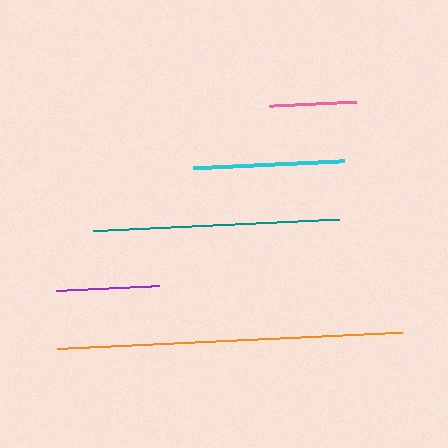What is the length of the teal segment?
The teal segment is approximately 246 pixels long.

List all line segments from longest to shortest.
From longest to shortest: orange, teal, cyan, purple, pink.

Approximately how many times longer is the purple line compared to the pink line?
The purple line is approximately 1.2 times the length of the pink line.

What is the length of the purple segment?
The purple segment is approximately 104 pixels long.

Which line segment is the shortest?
The pink line is the shortest at approximately 88 pixels.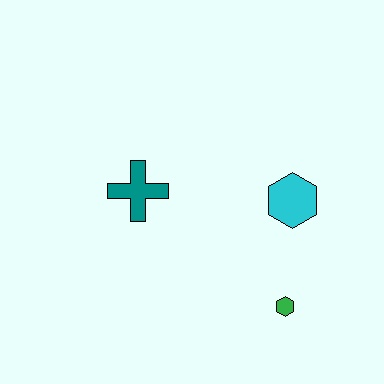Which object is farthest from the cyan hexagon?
The teal cross is farthest from the cyan hexagon.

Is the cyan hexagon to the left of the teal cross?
No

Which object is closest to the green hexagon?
The cyan hexagon is closest to the green hexagon.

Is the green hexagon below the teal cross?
Yes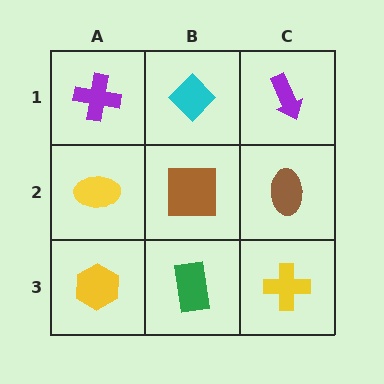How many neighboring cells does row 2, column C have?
3.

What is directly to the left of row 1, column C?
A cyan diamond.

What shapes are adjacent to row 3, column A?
A yellow ellipse (row 2, column A), a green rectangle (row 3, column B).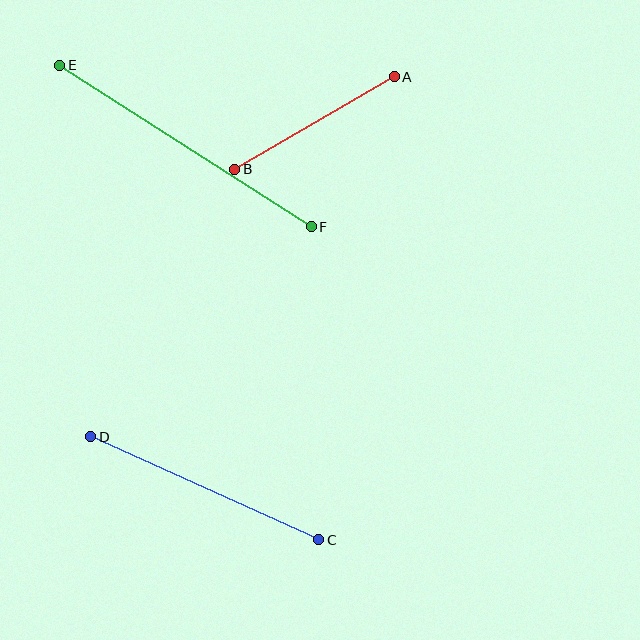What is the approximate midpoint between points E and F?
The midpoint is at approximately (185, 146) pixels.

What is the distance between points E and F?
The distance is approximately 299 pixels.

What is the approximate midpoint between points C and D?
The midpoint is at approximately (205, 488) pixels.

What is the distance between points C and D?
The distance is approximately 251 pixels.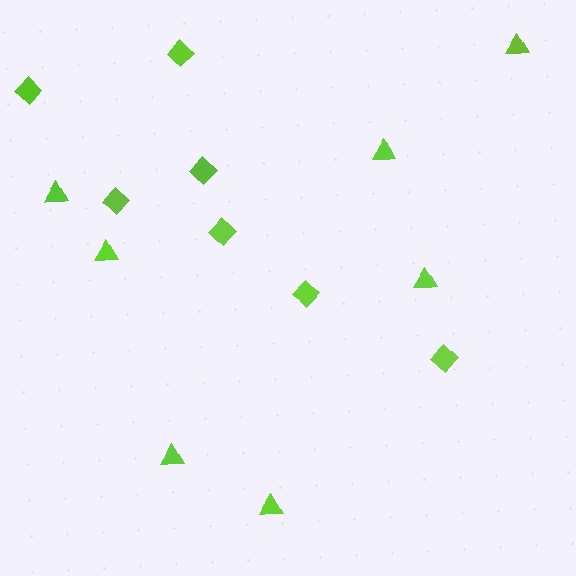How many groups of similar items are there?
There are 2 groups: one group of diamonds (7) and one group of triangles (7).